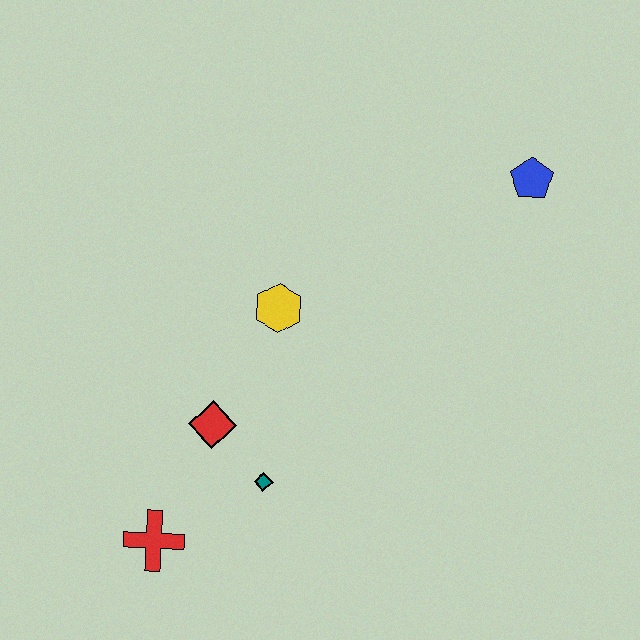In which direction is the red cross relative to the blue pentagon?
The red cross is below the blue pentagon.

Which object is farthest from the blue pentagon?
The red cross is farthest from the blue pentagon.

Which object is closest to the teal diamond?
The red diamond is closest to the teal diamond.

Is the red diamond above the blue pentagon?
No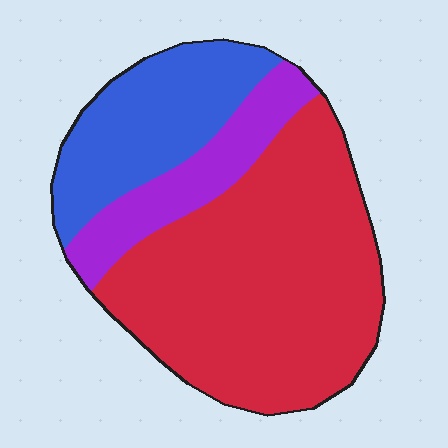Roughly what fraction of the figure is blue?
Blue covers 24% of the figure.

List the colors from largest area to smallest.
From largest to smallest: red, blue, purple.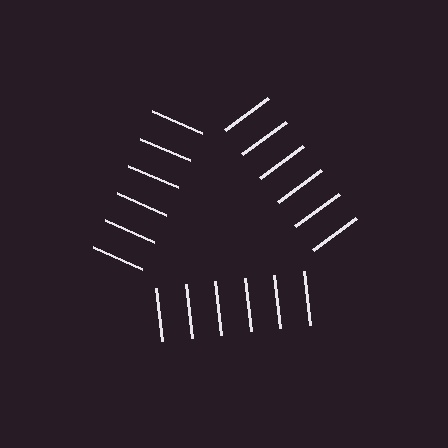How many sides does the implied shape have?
3 sides — the line-ends trace a triangle.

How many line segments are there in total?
18 — 6 along each of the 3 edges.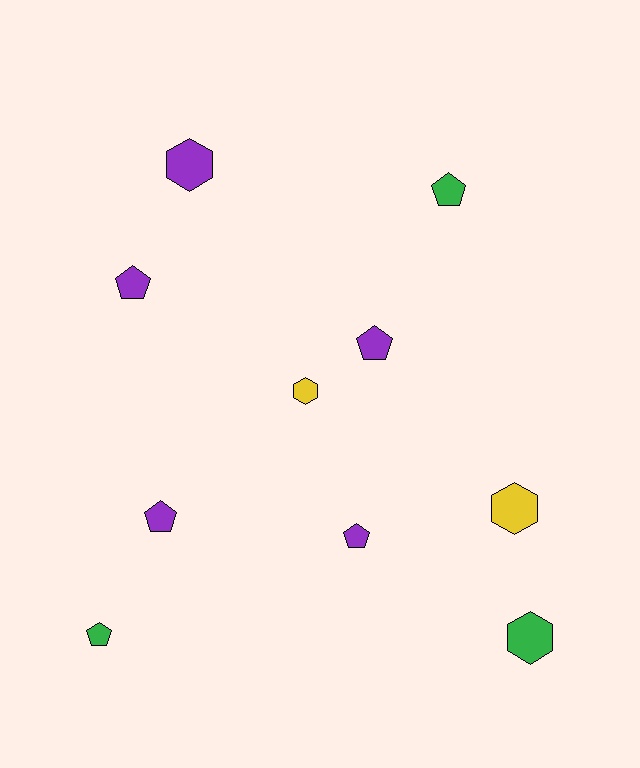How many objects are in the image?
There are 10 objects.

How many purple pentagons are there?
There are 4 purple pentagons.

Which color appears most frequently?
Purple, with 5 objects.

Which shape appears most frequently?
Pentagon, with 6 objects.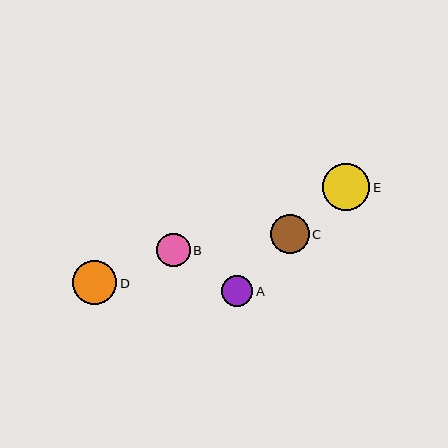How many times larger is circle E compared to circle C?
Circle E is approximately 1.2 times the size of circle C.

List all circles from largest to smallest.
From largest to smallest: E, D, C, B, A.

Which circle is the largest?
Circle E is the largest with a size of approximately 47 pixels.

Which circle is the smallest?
Circle A is the smallest with a size of approximately 31 pixels.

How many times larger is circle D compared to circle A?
Circle D is approximately 1.4 times the size of circle A.